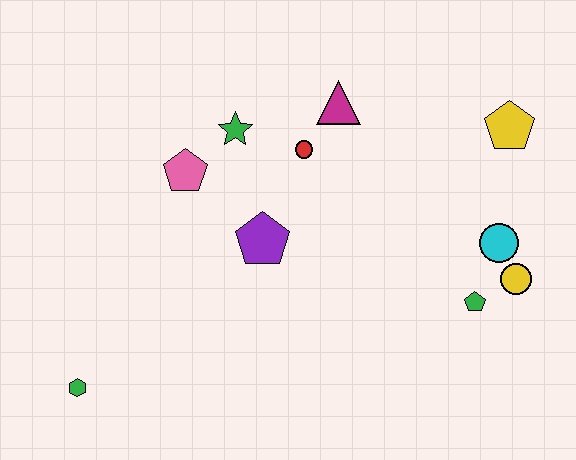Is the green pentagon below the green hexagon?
No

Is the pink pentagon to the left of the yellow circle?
Yes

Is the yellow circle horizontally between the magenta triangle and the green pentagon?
No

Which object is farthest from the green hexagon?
The yellow pentagon is farthest from the green hexagon.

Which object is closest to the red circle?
The magenta triangle is closest to the red circle.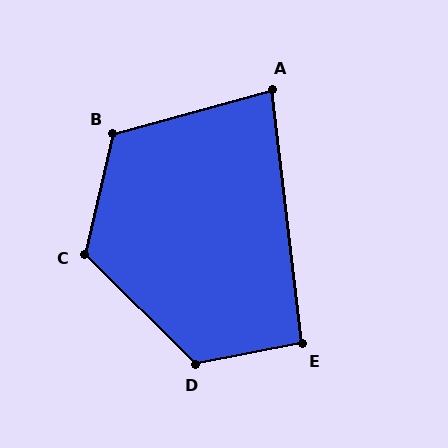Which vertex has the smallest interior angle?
A, at approximately 81 degrees.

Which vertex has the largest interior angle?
D, at approximately 124 degrees.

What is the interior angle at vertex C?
Approximately 121 degrees (obtuse).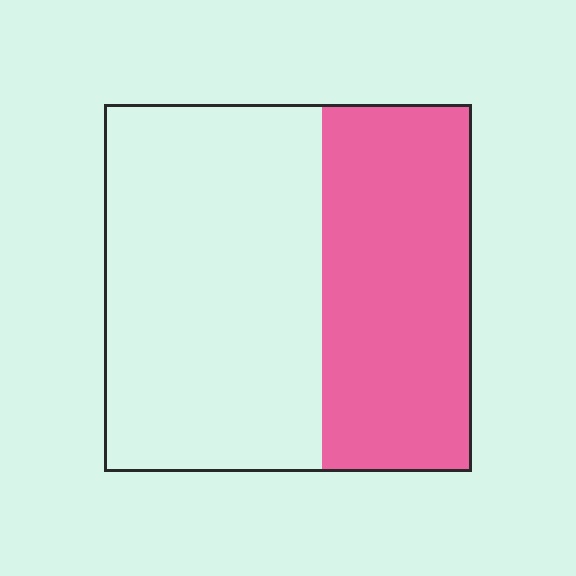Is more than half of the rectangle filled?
No.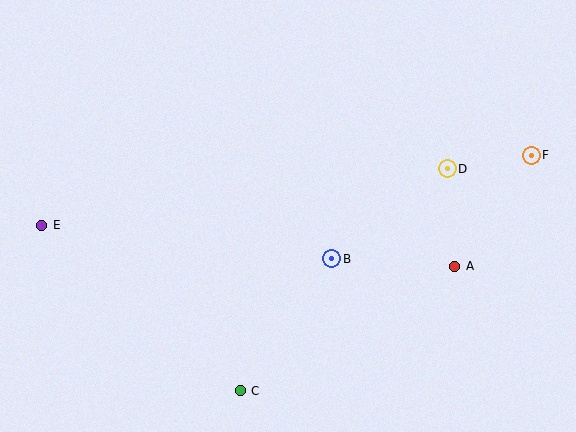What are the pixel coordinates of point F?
Point F is at (531, 155).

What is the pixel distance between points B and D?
The distance between B and D is 146 pixels.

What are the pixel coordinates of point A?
Point A is at (455, 267).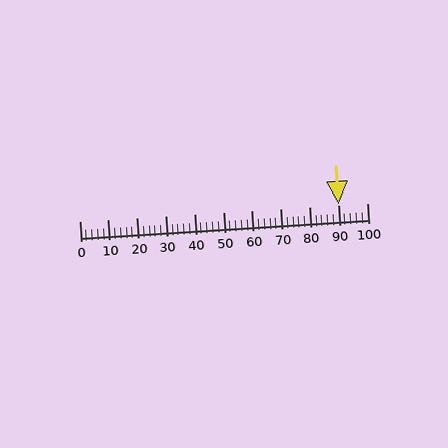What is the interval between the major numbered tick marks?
The major tick marks are spaced 10 units apart.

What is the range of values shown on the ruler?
The ruler shows values from 0 to 100.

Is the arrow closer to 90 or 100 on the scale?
The arrow is closer to 90.